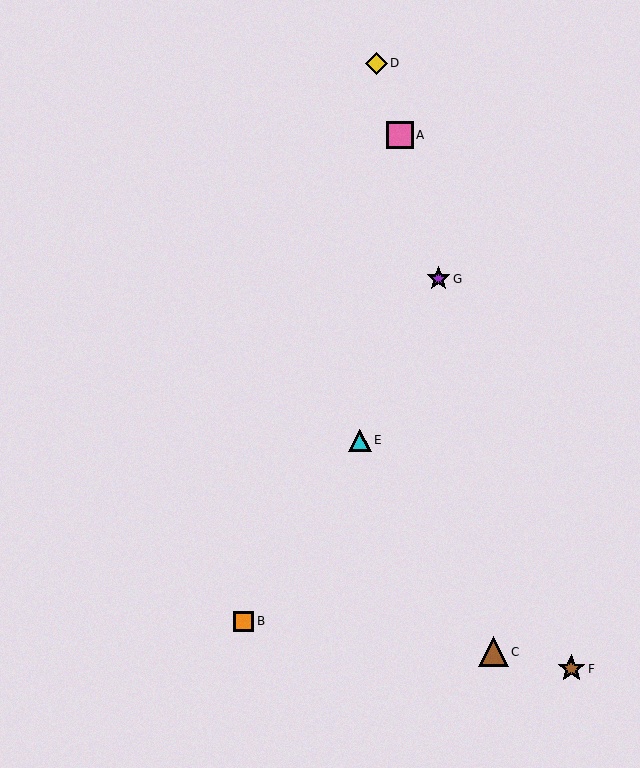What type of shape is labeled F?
Shape F is a brown star.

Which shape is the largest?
The brown triangle (labeled C) is the largest.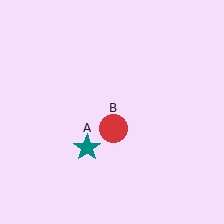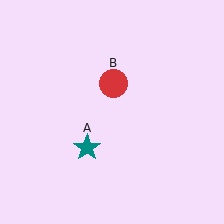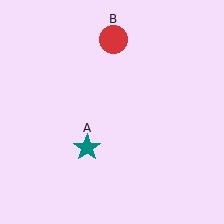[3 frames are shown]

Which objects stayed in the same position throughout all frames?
Teal star (object A) remained stationary.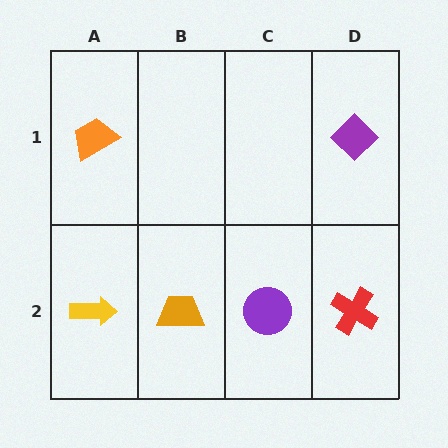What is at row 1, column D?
A purple diamond.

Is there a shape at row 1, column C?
No, that cell is empty.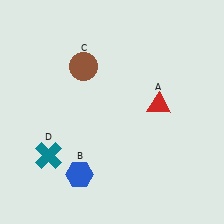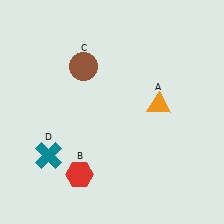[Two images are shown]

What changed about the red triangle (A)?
In Image 1, A is red. In Image 2, it changed to orange.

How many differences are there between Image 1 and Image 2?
There are 2 differences between the two images.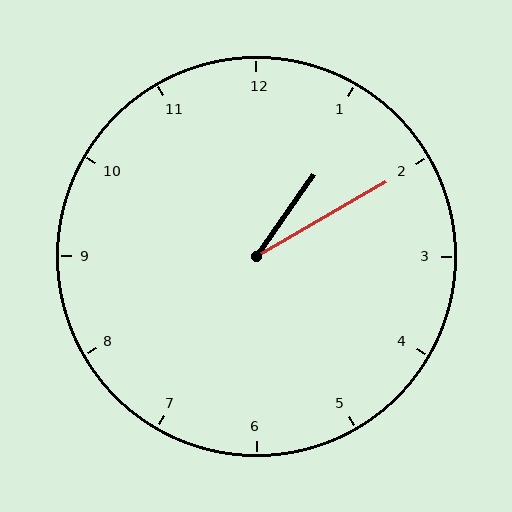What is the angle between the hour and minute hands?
Approximately 25 degrees.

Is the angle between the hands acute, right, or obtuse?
It is acute.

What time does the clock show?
1:10.